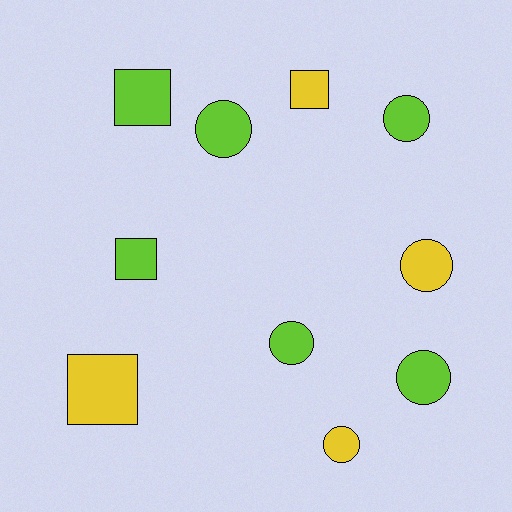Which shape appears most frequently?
Circle, with 6 objects.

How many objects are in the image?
There are 10 objects.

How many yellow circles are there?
There are 2 yellow circles.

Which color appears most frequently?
Lime, with 6 objects.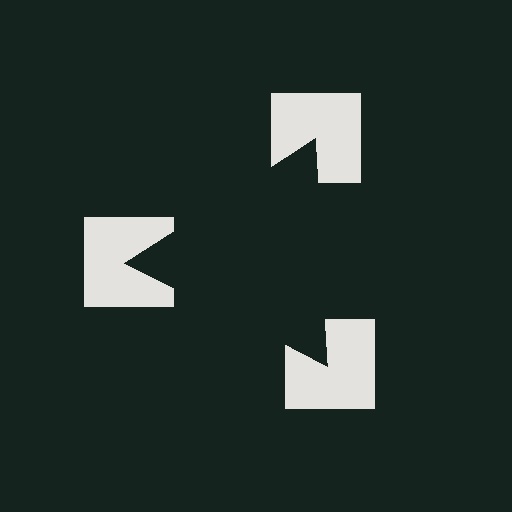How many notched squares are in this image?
There are 3 — one at each vertex of the illusory triangle.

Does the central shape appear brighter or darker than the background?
It typically appears slightly darker than the background, even though no actual brightness change is drawn.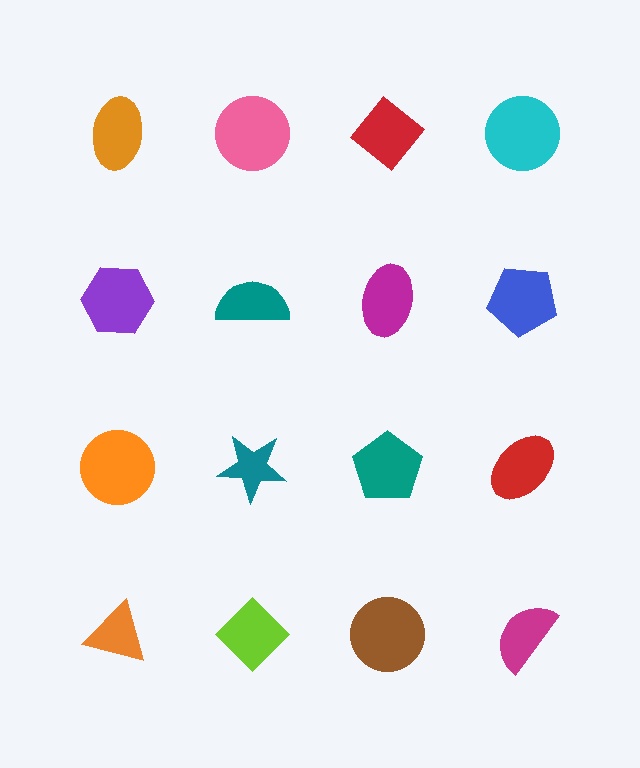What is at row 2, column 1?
A purple hexagon.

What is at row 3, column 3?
A teal pentagon.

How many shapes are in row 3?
4 shapes.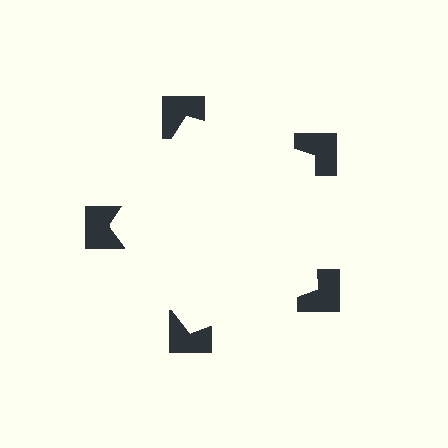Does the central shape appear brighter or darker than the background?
It typically appears slightly brighter than the background, even though no actual brightness change is drawn.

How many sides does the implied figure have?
5 sides.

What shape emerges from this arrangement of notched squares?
An illusory pentagon — its edges are inferred from the aligned wedge cuts in the notched squares, not physically drawn.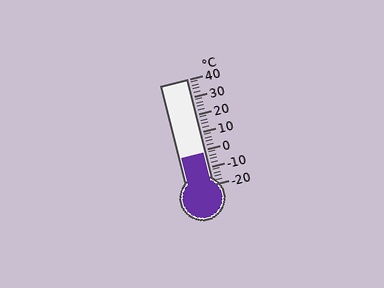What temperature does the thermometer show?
The thermometer shows approximately -2°C.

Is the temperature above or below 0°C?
The temperature is below 0°C.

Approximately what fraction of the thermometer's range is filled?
The thermometer is filled to approximately 30% of its range.